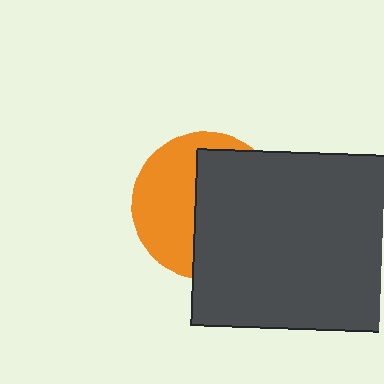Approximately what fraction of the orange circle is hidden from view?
Roughly 55% of the orange circle is hidden behind the dark gray rectangle.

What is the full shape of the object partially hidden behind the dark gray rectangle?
The partially hidden object is an orange circle.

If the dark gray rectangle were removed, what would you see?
You would see the complete orange circle.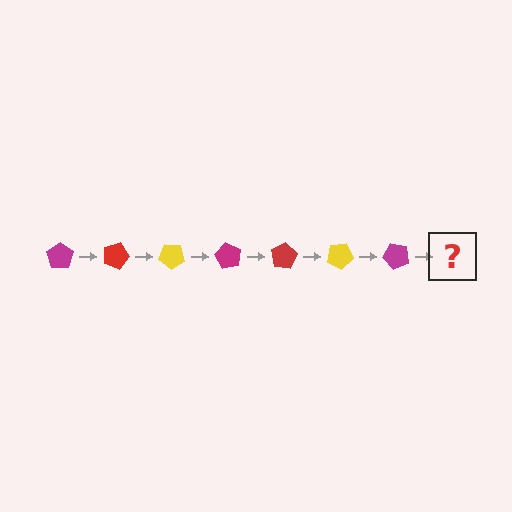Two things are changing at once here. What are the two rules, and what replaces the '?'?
The two rules are that it rotates 20 degrees each step and the color cycles through magenta, red, and yellow. The '?' should be a red pentagon, rotated 140 degrees from the start.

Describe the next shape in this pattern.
It should be a red pentagon, rotated 140 degrees from the start.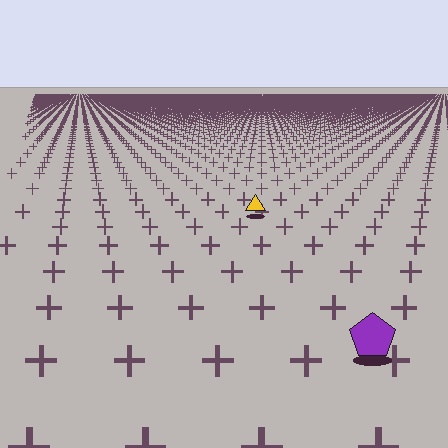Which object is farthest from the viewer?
The yellow triangle is farthest from the viewer. It appears smaller and the ground texture around it is denser.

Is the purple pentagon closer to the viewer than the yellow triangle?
Yes. The purple pentagon is closer — you can tell from the texture gradient: the ground texture is coarser near it.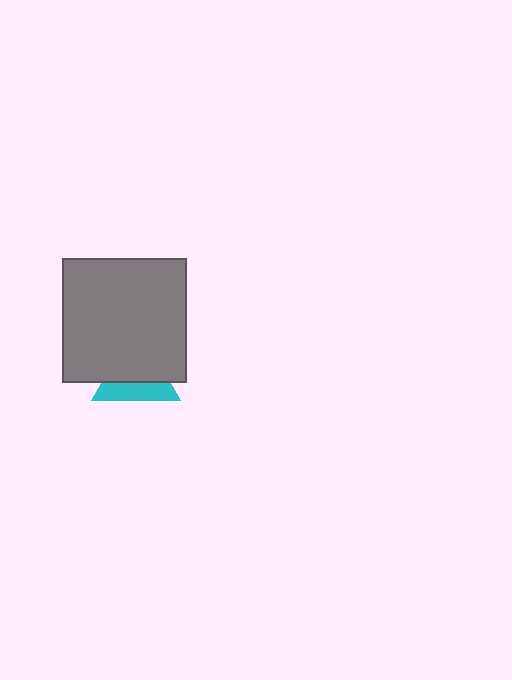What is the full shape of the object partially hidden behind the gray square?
The partially hidden object is a cyan triangle.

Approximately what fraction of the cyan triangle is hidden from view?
Roughly 60% of the cyan triangle is hidden behind the gray square.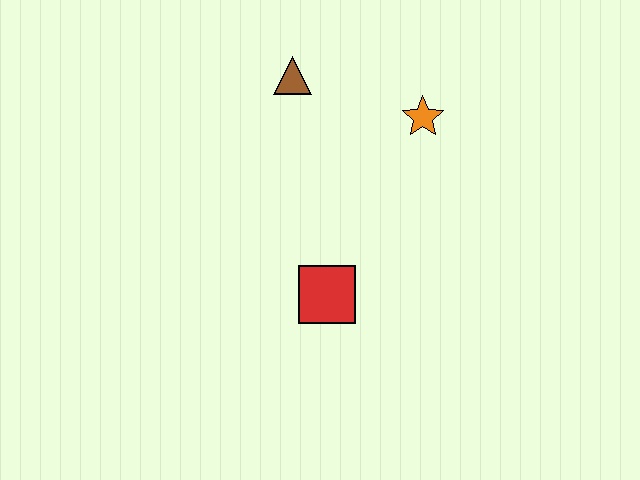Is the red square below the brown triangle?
Yes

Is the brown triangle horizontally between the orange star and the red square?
No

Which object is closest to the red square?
The orange star is closest to the red square.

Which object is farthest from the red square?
The brown triangle is farthest from the red square.